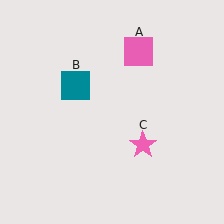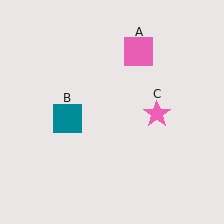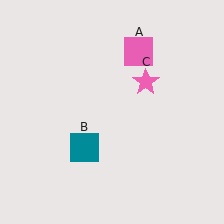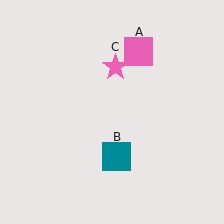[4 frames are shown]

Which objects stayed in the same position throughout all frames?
Pink square (object A) remained stationary.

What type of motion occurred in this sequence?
The teal square (object B), pink star (object C) rotated counterclockwise around the center of the scene.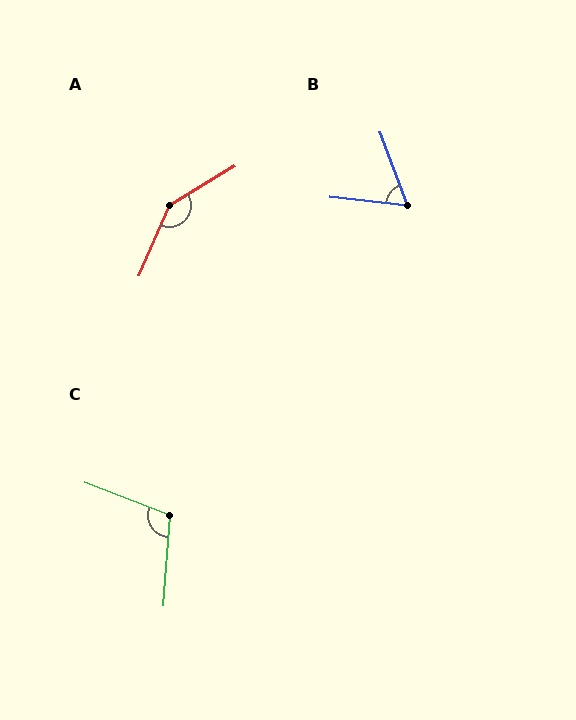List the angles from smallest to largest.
B (63°), C (107°), A (145°).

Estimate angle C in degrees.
Approximately 107 degrees.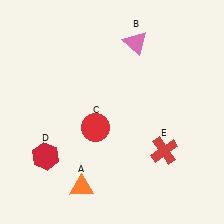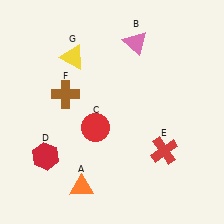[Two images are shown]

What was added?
A brown cross (F), a yellow triangle (G) were added in Image 2.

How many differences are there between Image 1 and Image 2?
There are 2 differences between the two images.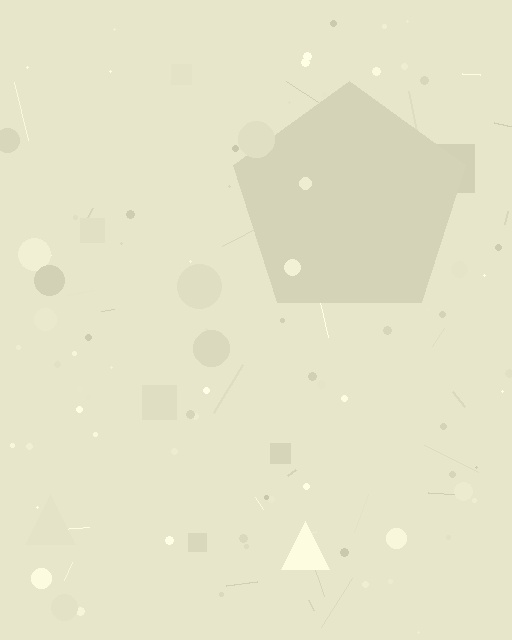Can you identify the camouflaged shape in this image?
The camouflaged shape is a pentagon.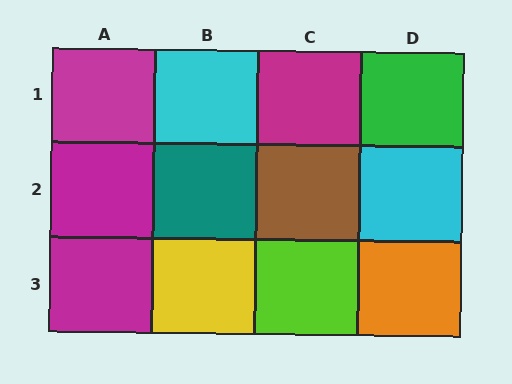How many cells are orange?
1 cell is orange.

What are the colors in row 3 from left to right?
Magenta, yellow, lime, orange.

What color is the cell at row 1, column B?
Cyan.